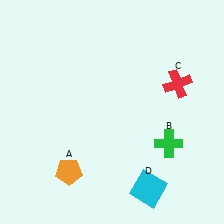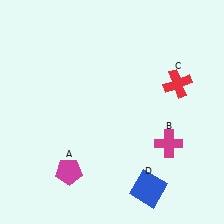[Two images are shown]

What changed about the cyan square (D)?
In Image 1, D is cyan. In Image 2, it changed to blue.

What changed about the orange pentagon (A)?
In Image 1, A is orange. In Image 2, it changed to magenta.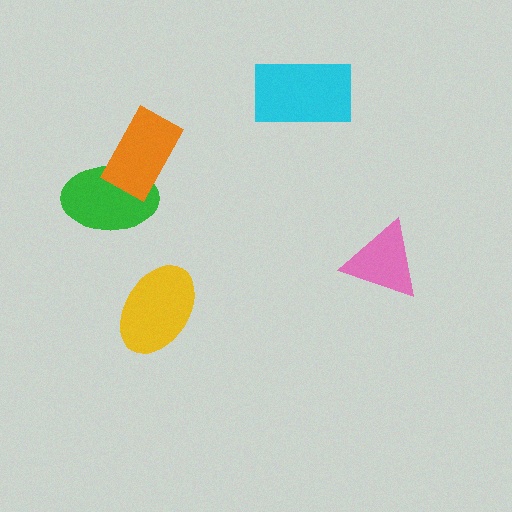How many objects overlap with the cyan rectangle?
0 objects overlap with the cyan rectangle.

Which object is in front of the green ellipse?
The orange rectangle is in front of the green ellipse.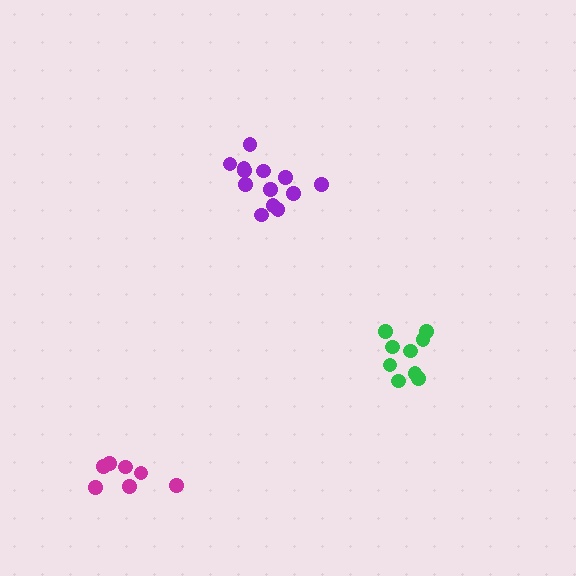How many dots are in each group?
Group 1: 9 dots, Group 2: 7 dots, Group 3: 13 dots (29 total).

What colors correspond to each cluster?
The clusters are colored: green, magenta, purple.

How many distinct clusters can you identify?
There are 3 distinct clusters.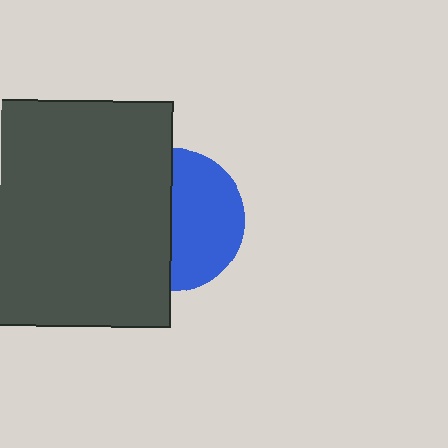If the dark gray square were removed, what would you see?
You would see the complete blue circle.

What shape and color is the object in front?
The object in front is a dark gray square.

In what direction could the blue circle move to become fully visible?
The blue circle could move right. That would shift it out from behind the dark gray square entirely.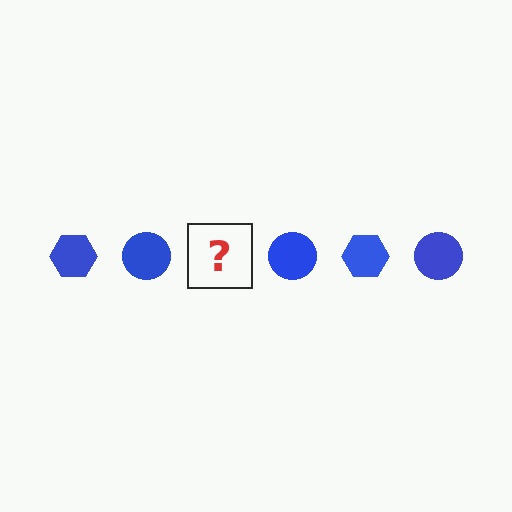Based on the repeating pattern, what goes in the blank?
The blank should be a blue hexagon.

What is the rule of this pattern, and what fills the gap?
The rule is that the pattern cycles through hexagon, circle shapes in blue. The gap should be filled with a blue hexagon.